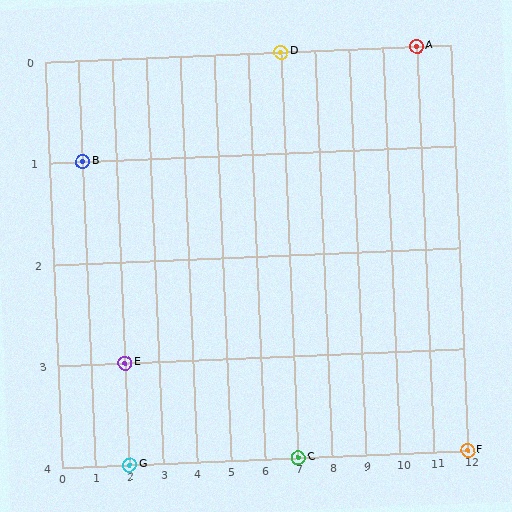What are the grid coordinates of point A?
Point A is at grid coordinates (11, 0).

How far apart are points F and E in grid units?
Points F and E are 10 columns and 1 row apart (about 10.0 grid units diagonally).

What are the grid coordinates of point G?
Point G is at grid coordinates (2, 4).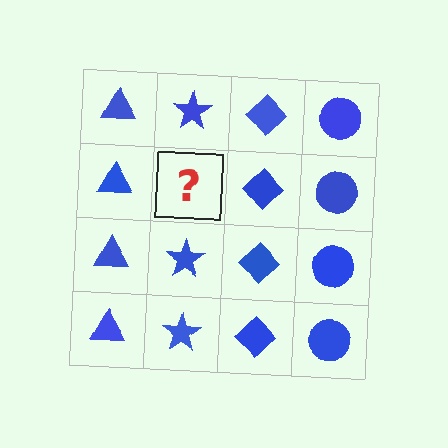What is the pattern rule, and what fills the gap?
The rule is that each column has a consistent shape. The gap should be filled with a blue star.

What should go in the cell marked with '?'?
The missing cell should contain a blue star.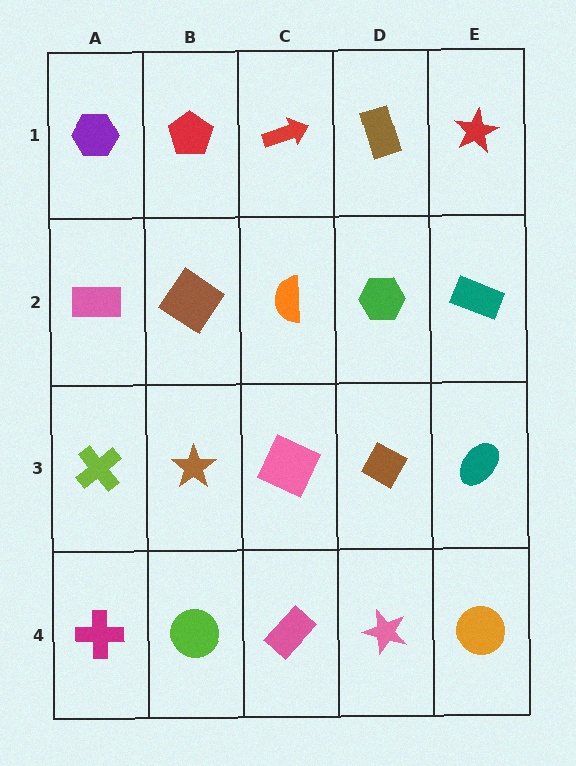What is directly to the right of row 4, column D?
An orange circle.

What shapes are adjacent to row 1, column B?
A brown diamond (row 2, column B), a purple hexagon (row 1, column A), a red arrow (row 1, column C).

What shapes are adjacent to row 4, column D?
A brown diamond (row 3, column D), a pink rectangle (row 4, column C), an orange circle (row 4, column E).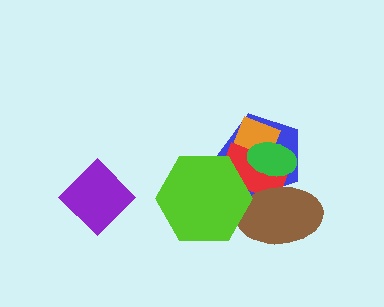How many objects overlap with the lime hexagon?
3 objects overlap with the lime hexagon.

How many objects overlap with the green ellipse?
4 objects overlap with the green ellipse.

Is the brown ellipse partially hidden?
Yes, it is partially covered by another shape.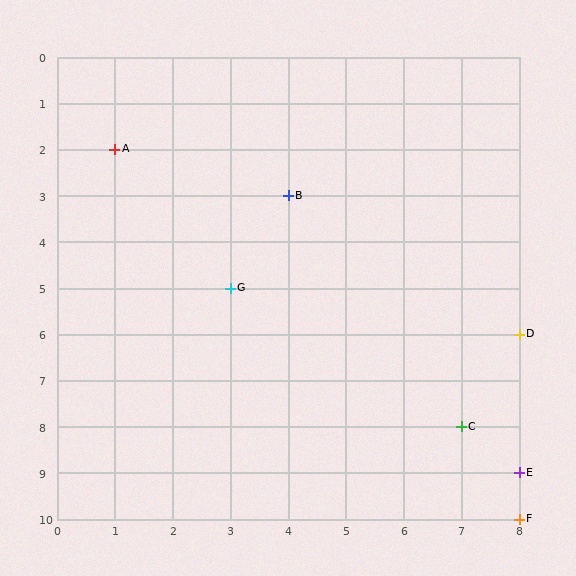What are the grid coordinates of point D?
Point D is at grid coordinates (8, 6).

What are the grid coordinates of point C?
Point C is at grid coordinates (7, 8).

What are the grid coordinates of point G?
Point G is at grid coordinates (3, 5).